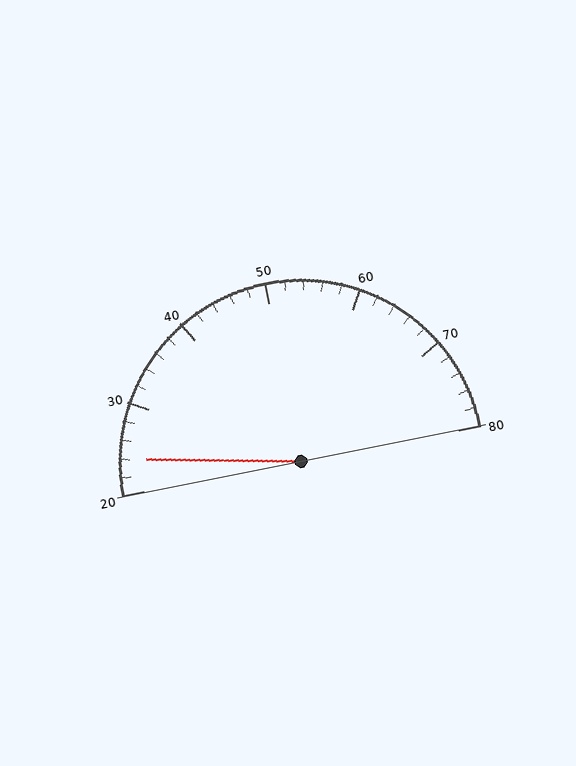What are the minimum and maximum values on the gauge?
The gauge ranges from 20 to 80.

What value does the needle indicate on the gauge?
The needle indicates approximately 24.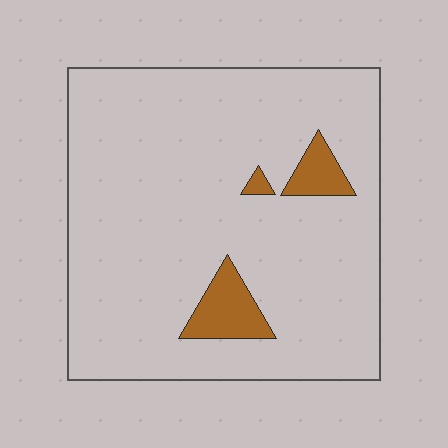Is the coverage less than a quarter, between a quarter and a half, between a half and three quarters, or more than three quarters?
Less than a quarter.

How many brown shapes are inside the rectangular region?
3.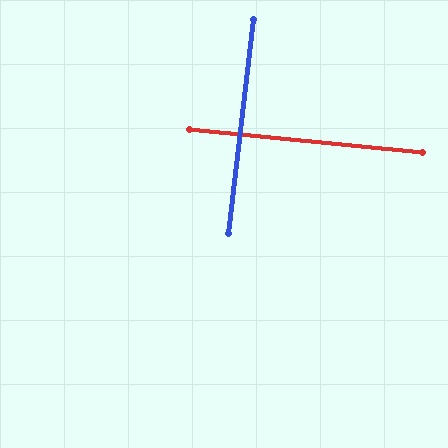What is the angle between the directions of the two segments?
Approximately 89 degrees.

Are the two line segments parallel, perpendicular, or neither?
Perpendicular — they meet at approximately 89°.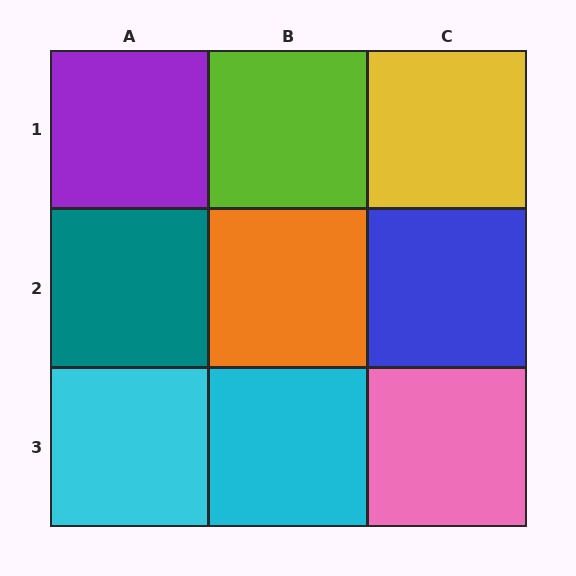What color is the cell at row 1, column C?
Yellow.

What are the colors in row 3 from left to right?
Cyan, cyan, pink.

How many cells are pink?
1 cell is pink.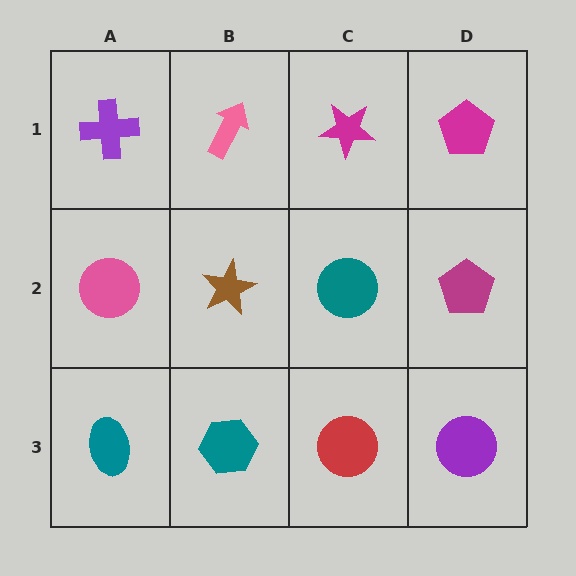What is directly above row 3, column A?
A pink circle.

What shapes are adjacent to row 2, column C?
A magenta star (row 1, column C), a red circle (row 3, column C), a brown star (row 2, column B), a magenta pentagon (row 2, column D).